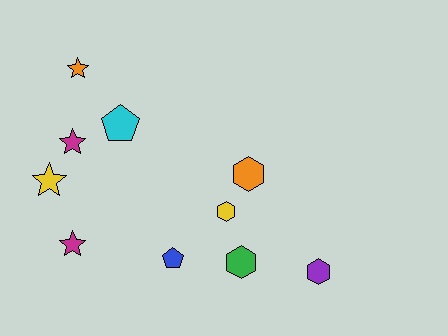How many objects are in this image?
There are 10 objects.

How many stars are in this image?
There are 4 stars.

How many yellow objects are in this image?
There are 2 yellow objects.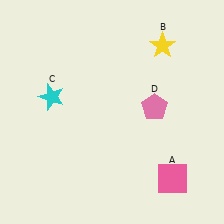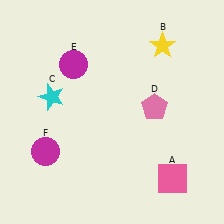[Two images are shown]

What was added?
A magenta circle (E), a magenta circle (F) were added in Image 2.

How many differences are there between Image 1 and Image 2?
There are 2 differences between the two images.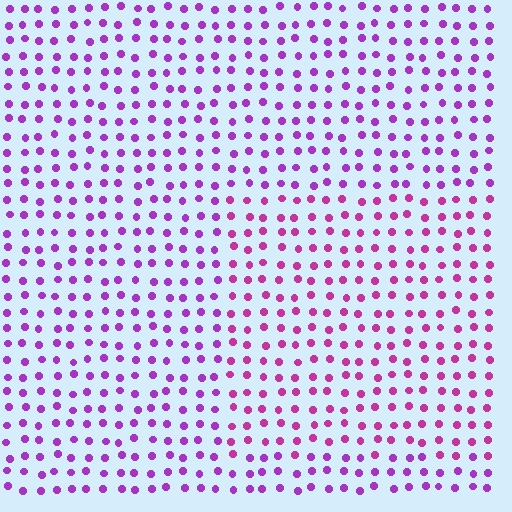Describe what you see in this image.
The image is filled with small purple elements in a uniform arrangement. A rectangle-shaped region is visible where the elements are tinted to a slightly different hue, forming a subtle color boundary.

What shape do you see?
I see a rectangle.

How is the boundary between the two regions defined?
The boundary is defined purely by a slight shift in hue (about 29 degrees). Spacing, size, and orientation are identical on both sides.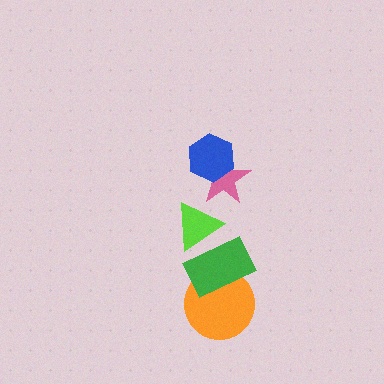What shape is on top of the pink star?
The blue hexagon is on top of the pink star.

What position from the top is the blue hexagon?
The blue hexagon is 1st from the top.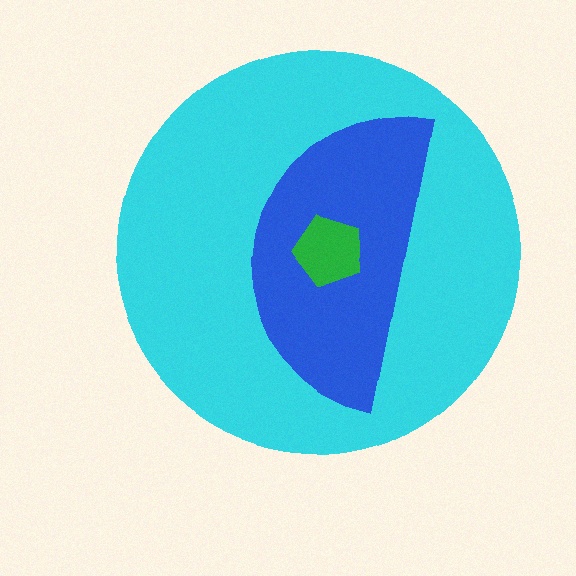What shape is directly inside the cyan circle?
The blue semicircle.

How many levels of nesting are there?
3.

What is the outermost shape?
The cyan circle.